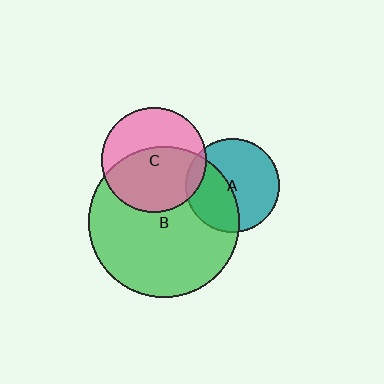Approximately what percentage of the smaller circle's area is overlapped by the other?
Approximately 55%.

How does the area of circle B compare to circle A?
Approximately 2.6 times.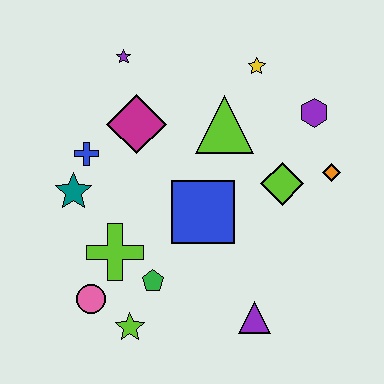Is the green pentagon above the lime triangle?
No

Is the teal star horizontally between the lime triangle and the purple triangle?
No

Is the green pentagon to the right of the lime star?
Yes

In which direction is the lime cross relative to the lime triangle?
The lime cross is below the lime triangle.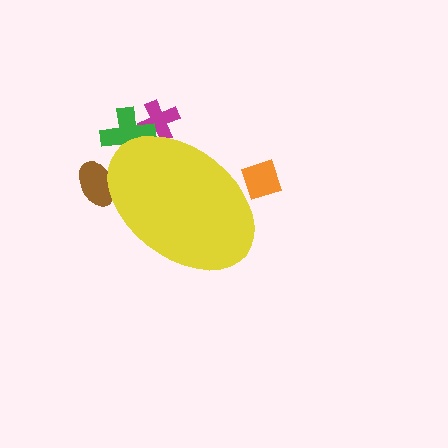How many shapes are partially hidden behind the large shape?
4 shapes are partially hidden.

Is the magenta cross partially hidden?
Yes, the magenta cross is partially hidden behind the yellow ellipse.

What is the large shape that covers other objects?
A yellow ellipse.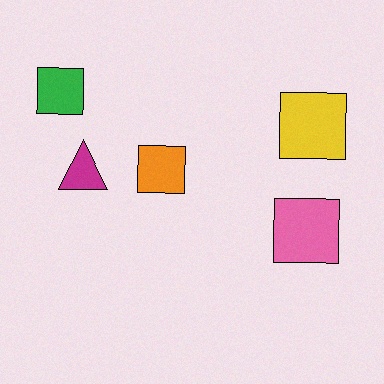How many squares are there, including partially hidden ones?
There are 4 squares.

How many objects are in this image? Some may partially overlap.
There are 5 objects.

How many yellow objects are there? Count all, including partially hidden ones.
There is 1 yellow object.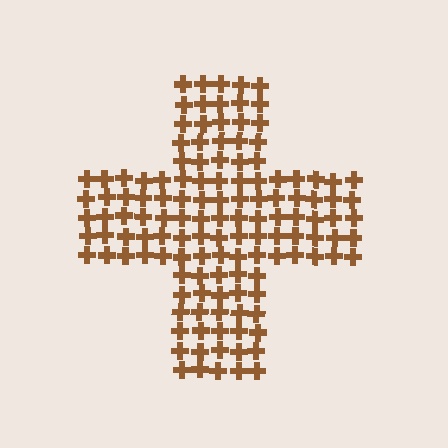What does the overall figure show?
The overall figure shows a cross.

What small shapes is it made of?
It is made of small crosses.